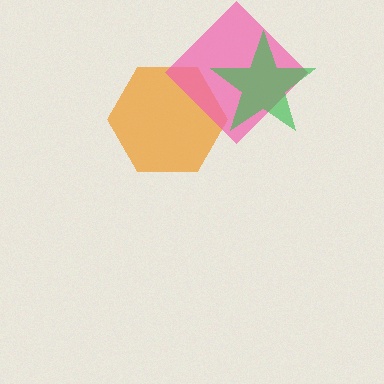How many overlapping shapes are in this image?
There are 3 overlapping shapes in the image.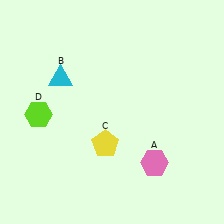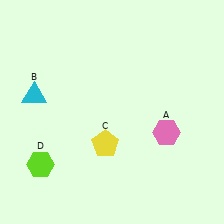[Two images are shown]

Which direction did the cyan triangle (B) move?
The cyan triangle (B) moved left.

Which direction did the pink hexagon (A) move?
The pink hexagon (A) moved up.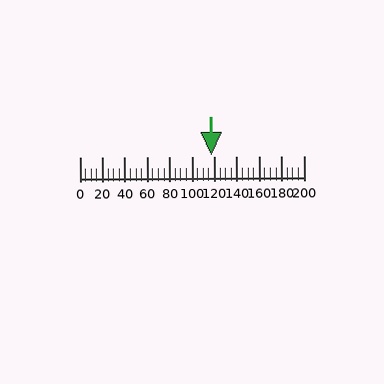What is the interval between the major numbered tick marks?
The major tick marks are spaced 20 units apart.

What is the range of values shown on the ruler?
The ruler shows values from 0 to 200.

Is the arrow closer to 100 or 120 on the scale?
The arrow is closer to 120.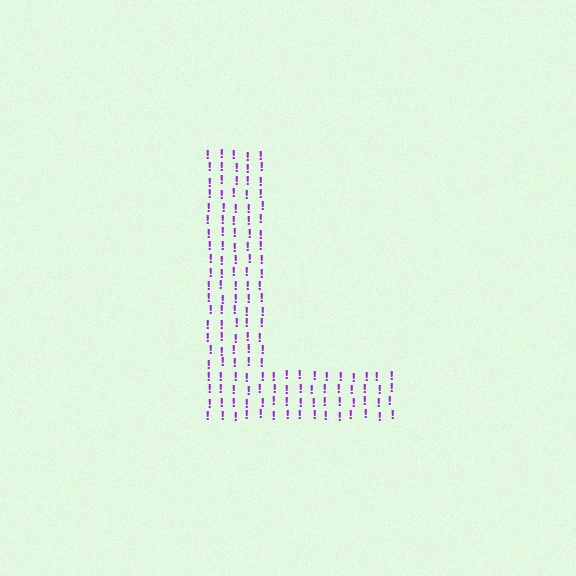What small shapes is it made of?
It is made of small exclamation marks.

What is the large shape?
The large shape is the letter L.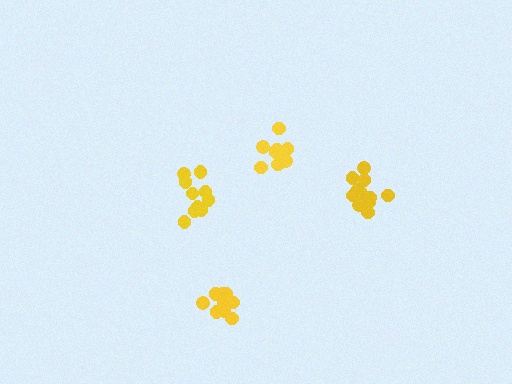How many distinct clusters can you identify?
There are 4 distinct clusters.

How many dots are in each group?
Group 1: 10 dots, Group 2: 10 dots, Group 3: 13 dots, Group 4: 11 dots (44 total).